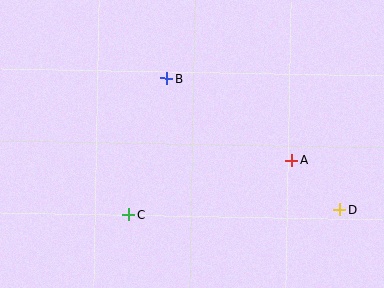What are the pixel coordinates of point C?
Point C is at (128, 215).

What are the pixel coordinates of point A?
Point A is at (291, 160).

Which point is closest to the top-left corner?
Point B is closest to the top-left corner.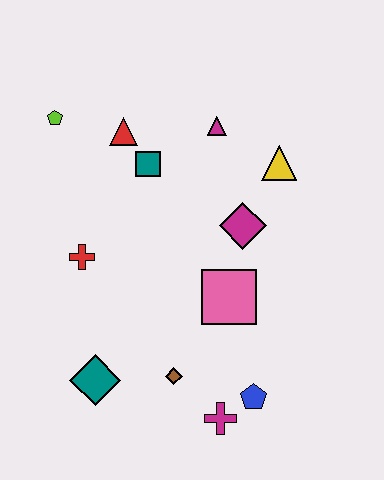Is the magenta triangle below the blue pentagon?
No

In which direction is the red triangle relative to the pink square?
The red triangle is above the pink square.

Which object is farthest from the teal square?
The magenta cross is farthest from the teal square.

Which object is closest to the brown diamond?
The magenta cross is closest to the brown diamond.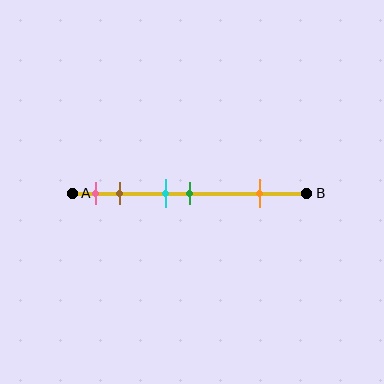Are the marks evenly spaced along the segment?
No, the marks are not evenly spaced.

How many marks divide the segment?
There are 5 marks dividing the segment.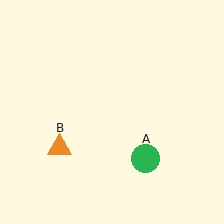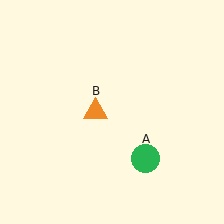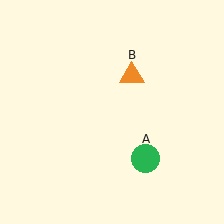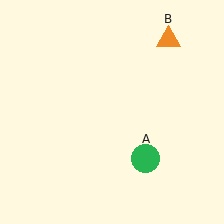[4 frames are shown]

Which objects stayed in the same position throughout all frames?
Green circle (object A) remained stationary.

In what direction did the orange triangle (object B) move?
The orange triangle (object B) moved up and to the right.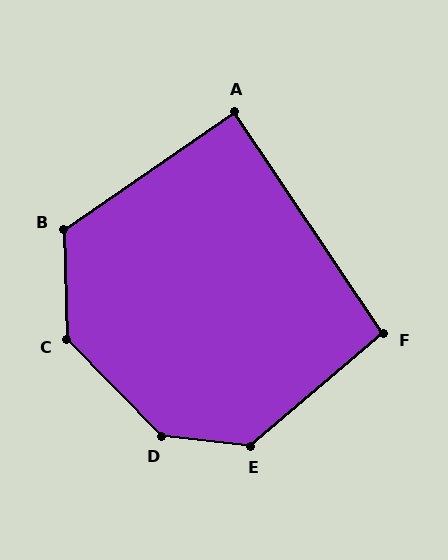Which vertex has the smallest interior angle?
A, at approximately 89 degrees.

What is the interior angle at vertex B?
Approximately 123 degrees (obtuse).